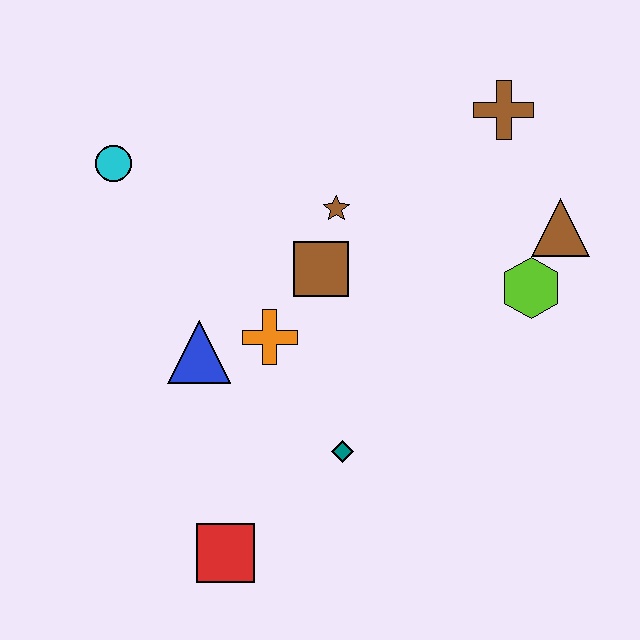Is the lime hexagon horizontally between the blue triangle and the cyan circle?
No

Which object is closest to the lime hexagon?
The brown triangle is closest to the lime hexagon.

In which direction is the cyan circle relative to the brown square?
The cyan circle is to the left of the brown square.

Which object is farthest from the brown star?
The red square is farthest from the brown star.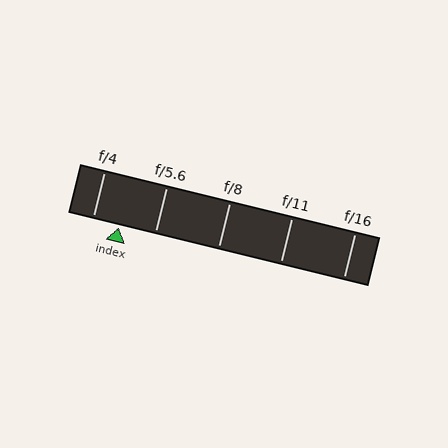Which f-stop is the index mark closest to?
The index mark is closest to f/4.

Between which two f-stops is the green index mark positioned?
The index mark is between f/4 and f/5.6.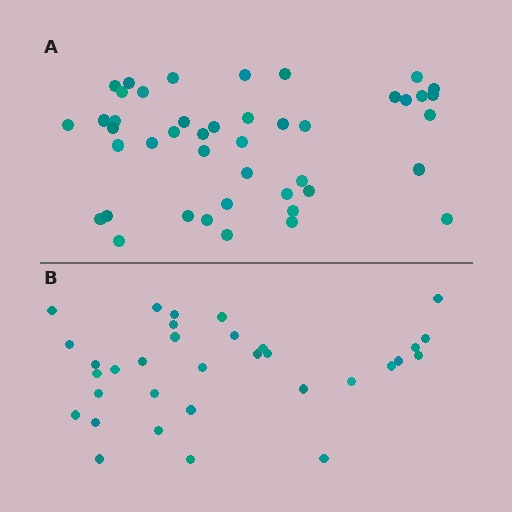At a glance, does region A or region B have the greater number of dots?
Region A (the top region) has more dots.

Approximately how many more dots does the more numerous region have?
Region A has roughly 12 or so more dots than region B.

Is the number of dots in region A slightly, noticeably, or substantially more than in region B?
Region A has noticeably more, but not dramatically so. The ratio is roughly 1.3 to 1.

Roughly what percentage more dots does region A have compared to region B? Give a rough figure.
About 35% more.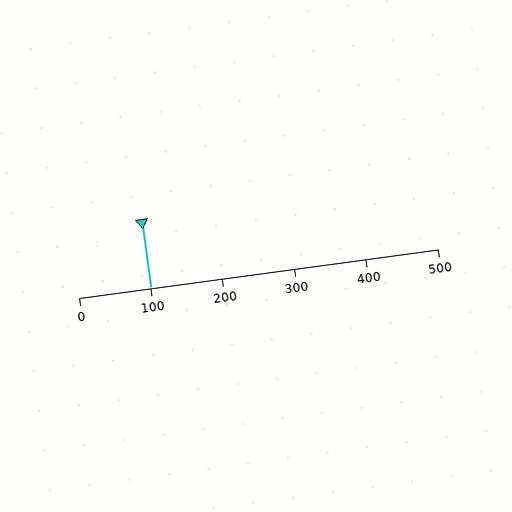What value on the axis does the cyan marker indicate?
The marker indicates approximately 100.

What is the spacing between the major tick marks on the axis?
The major ticks are spaced 100 apart.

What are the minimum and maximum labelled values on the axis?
The axis runs from 0 to 500.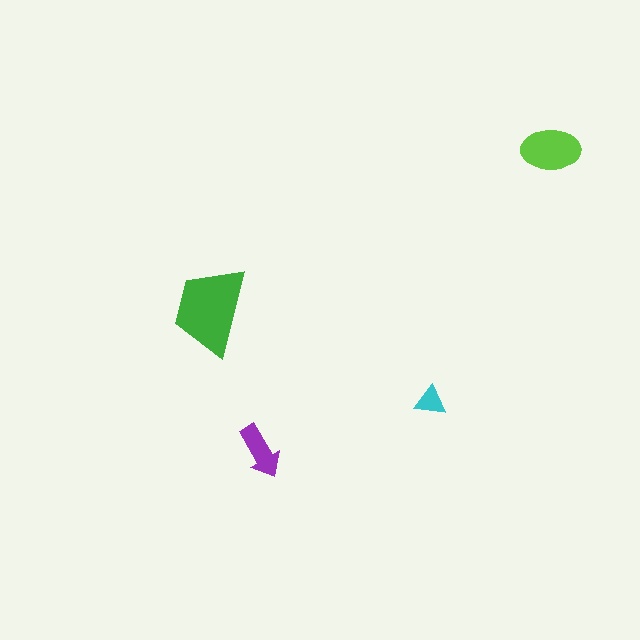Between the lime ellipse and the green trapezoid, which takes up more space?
The green trapezoid.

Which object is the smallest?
The cyan triangle.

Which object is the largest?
The green trapezoid.